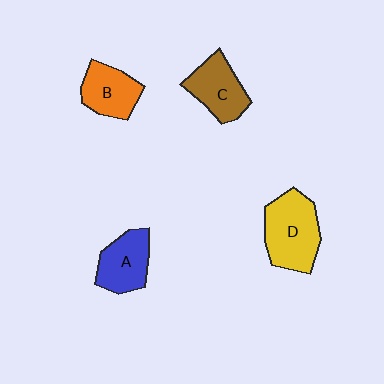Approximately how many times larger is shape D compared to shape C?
Approximately 1.3 times.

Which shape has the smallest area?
Shape B (orange).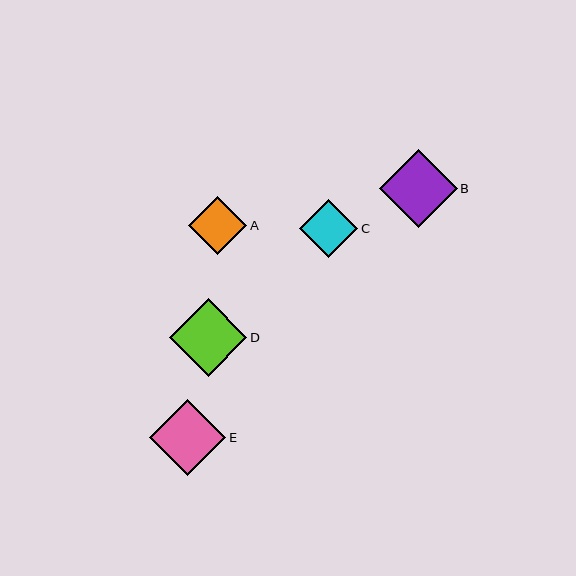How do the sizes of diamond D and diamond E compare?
Diamond D and diamond E are approximately the same size.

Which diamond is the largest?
Diamond B is the largest with a size of approximately 78 pixels.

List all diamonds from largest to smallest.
From largest to smallest: B, D, E, C, A.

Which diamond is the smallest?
Diamond A is the smallest with a size of approximately 58 pixels.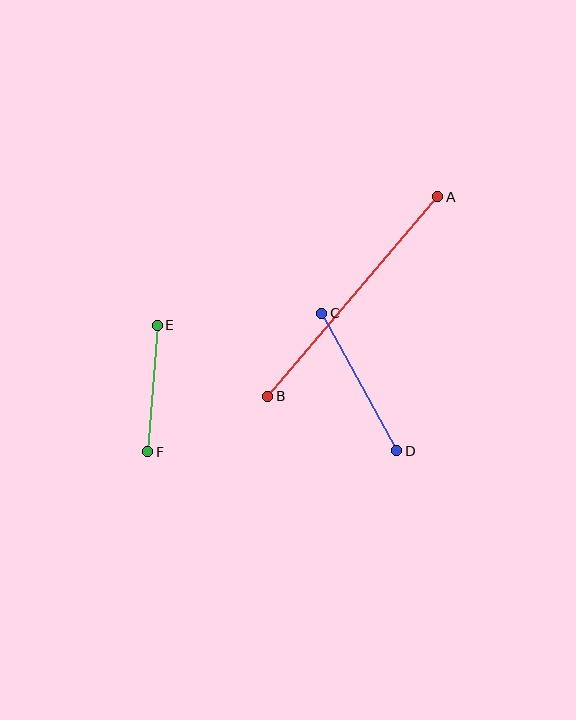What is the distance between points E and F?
The distance is approximately 127 pixels.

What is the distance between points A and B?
The distance is approximately 262 pixels.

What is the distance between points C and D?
The distance is approximately 157 pixels.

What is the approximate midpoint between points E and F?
The midpoint is at approximately (153, 389) pixels.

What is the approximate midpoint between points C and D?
The midpoint is at approximately (359, 382) pixels.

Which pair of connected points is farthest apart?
Points A and B are farthest apart.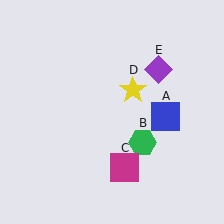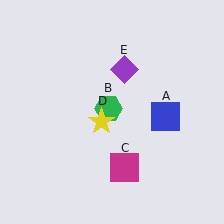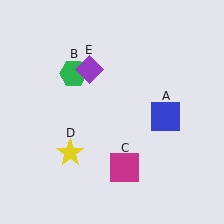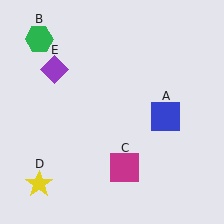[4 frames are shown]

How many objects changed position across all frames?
3 objects changed position: green hexagon (object B), yellow star (object D), purple diamond (object E).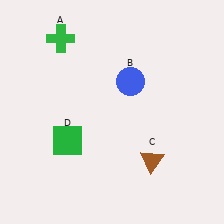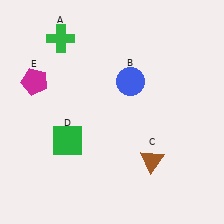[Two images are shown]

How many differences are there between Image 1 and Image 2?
There is 1 difference between the two images.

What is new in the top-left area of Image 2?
A magenta pentagon (E) was added in the top-left area of Image 2.